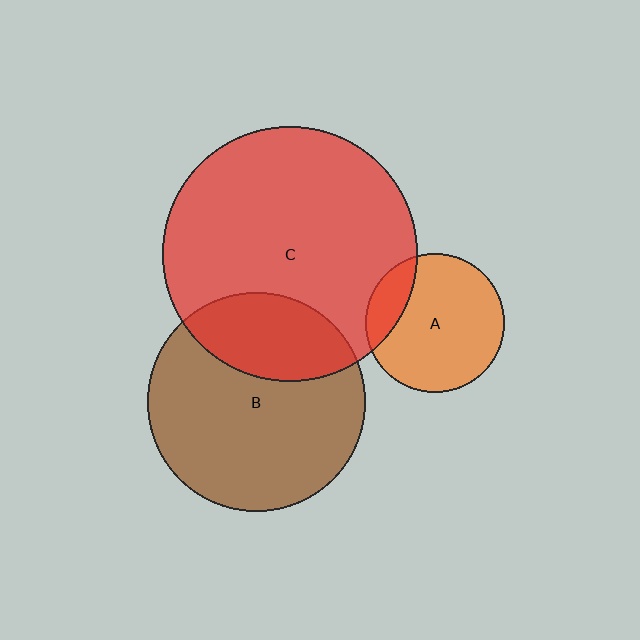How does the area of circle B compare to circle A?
Approximately 2.5 times.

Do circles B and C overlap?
Yes.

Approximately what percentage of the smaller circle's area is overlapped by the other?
Approximately 30%.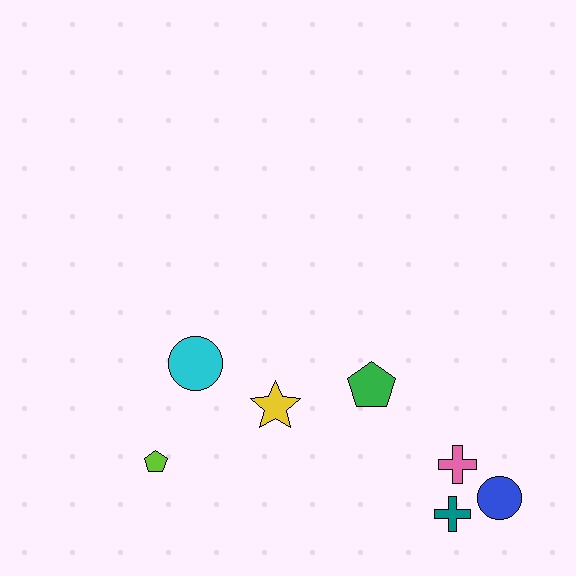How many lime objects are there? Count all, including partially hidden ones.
There is 1 lime object.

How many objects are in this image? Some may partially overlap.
There are 7 objects.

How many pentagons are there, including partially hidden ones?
There are 2 pentagons.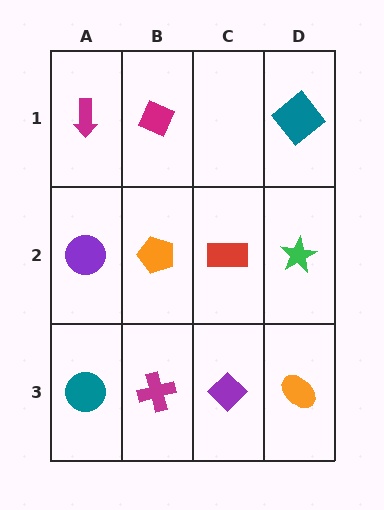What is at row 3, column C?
A purple diamond.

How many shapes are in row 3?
4 shapes.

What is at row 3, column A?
A teal circle.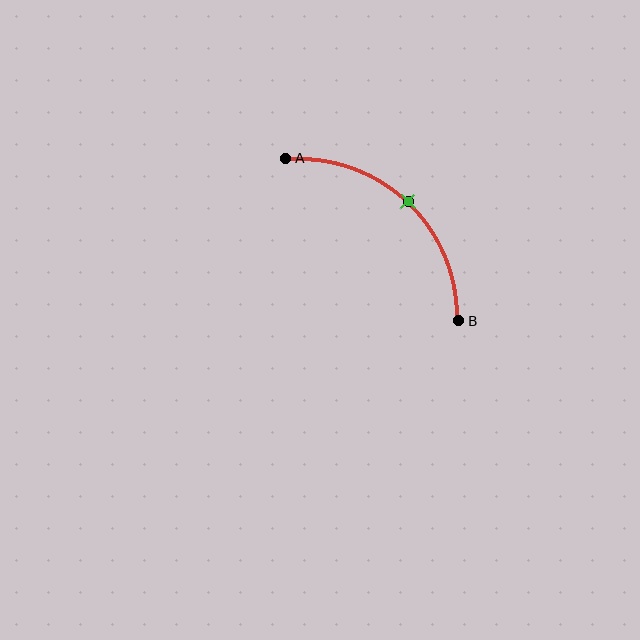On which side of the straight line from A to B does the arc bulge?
The arc bulges above and to the right of the straight line connecting A and B.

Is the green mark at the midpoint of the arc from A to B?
Yes. The green mark lies on the arc at equal arc-length from both A and B — it is the arc midpoint.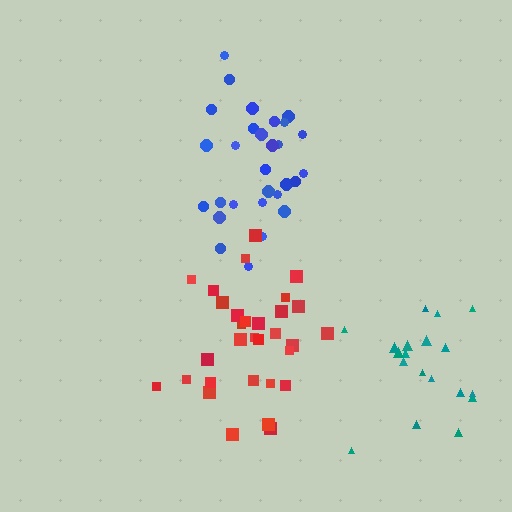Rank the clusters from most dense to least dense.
blue, red, teal.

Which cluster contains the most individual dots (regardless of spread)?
Red (31).